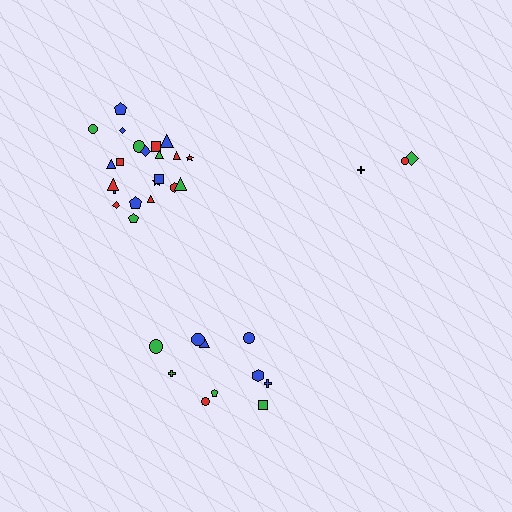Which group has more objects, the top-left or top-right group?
The top-left group.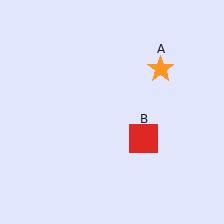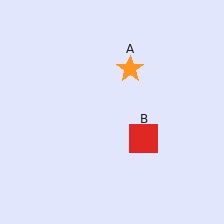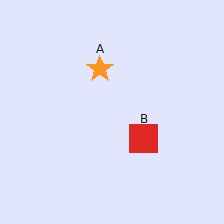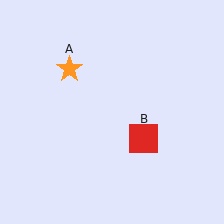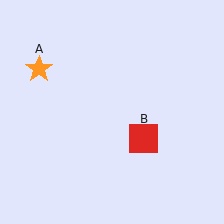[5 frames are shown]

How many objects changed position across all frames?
1 object changed position: orange star (object A).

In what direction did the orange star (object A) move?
The orange star (object A) moved left.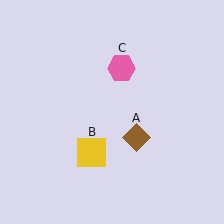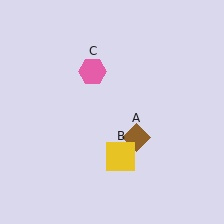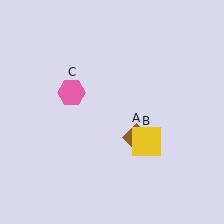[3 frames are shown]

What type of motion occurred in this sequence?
The yellow square (object B), pink hexagon (object C) rotated counterclockwise around the center of the scene.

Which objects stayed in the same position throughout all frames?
Brown diamond (object A) remained stationary.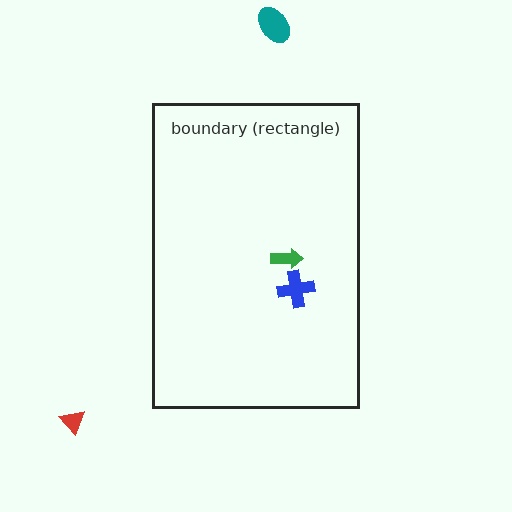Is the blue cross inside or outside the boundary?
Inside.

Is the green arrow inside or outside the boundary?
Inside.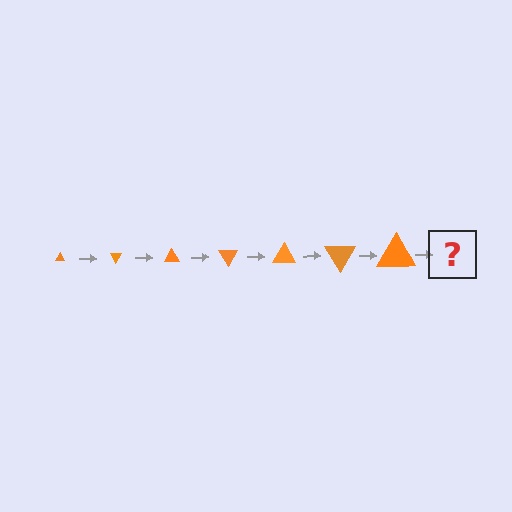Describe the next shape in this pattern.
It should be a triangle, larger than the previous one and rotated 420 degrees from the start.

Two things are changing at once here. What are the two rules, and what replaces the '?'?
The two rules are that the triangle grows larger each step and it rotates 60 degrees each step. The '?' should be a triangle, larger than the previous one and rotated 420 degrees from the start.